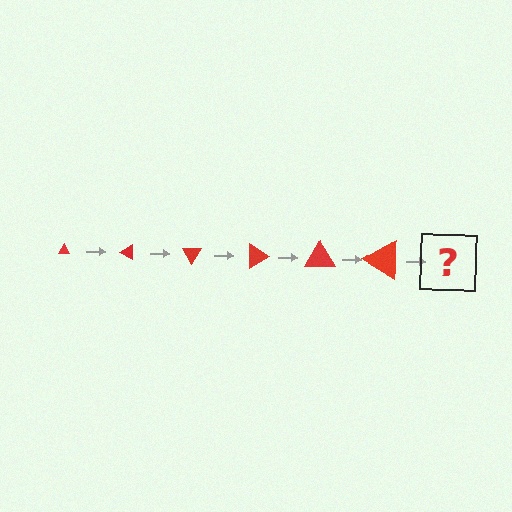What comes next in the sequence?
The next element should be a triangle, larger than the previous one and rotated 180 degrees from the start.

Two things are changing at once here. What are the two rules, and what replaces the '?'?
The two rules are that the triangle grows larger each step and it rotates 30 degrees each step. The '?' should be a triangle, larger than the previous one and rotated 180 degrees from the start.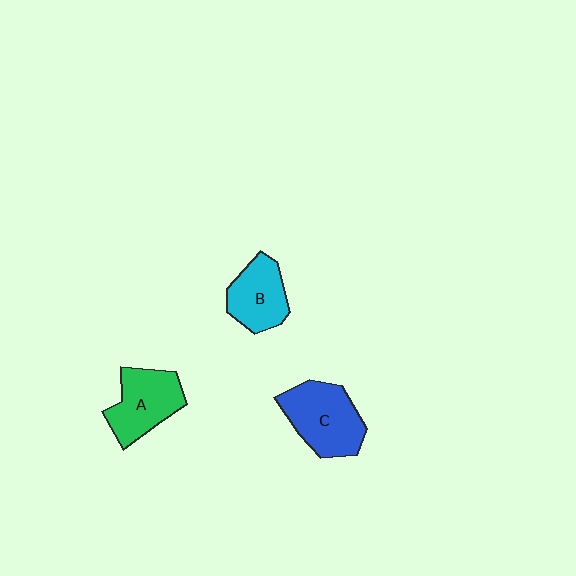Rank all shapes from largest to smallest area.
From largest to smallest: C (blue), A (green), B (cyan).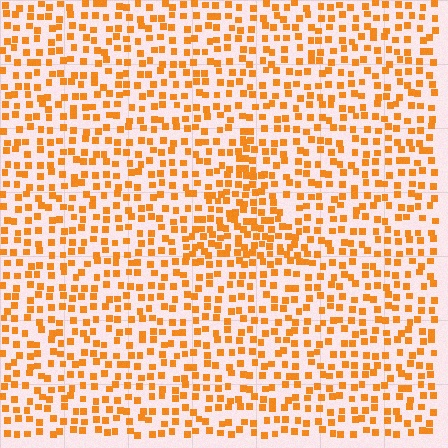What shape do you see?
I see a triangle.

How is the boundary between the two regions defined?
The boundary is defined by a change in element density (approximately 1.7x ratio). All elements are the same color, size, and shape.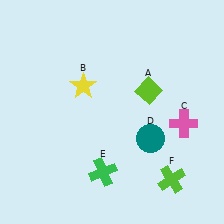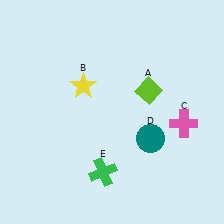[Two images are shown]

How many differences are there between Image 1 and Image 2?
There is 1 difference between the two images.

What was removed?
The lime cross (F) was removed in Image 2.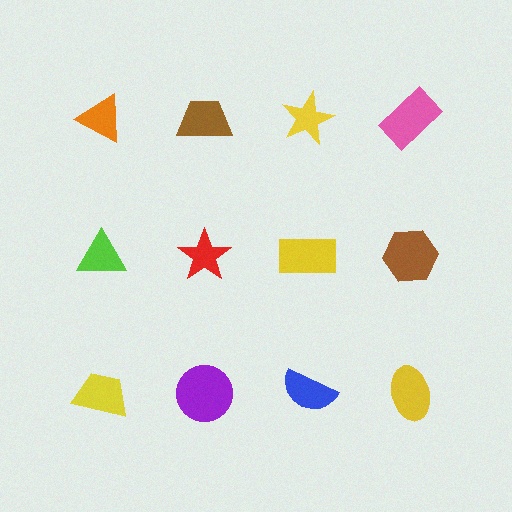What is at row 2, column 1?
A lime triangle.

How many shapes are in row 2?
4 shapes.